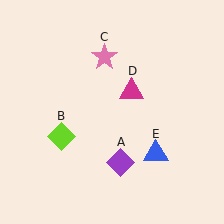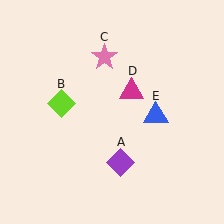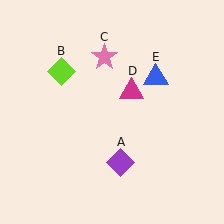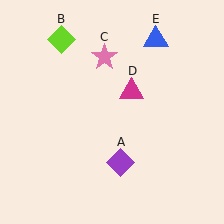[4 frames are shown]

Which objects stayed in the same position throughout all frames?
Purple diamond (object A) and pink star (object C) and magenta triangle (object D) remained stationary.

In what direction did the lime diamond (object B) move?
The lime diamond (object B) moved up.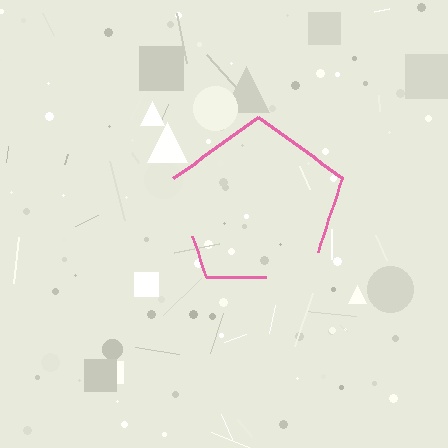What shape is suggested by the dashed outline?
The dashed outline suggests a pentagon.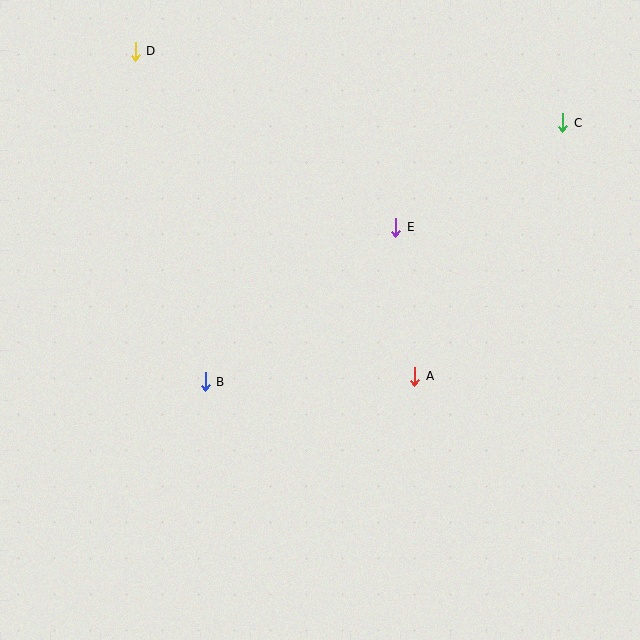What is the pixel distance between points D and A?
The distance between D and A is 429 pixels.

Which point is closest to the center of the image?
Point A at (415, 376) is closest to the center.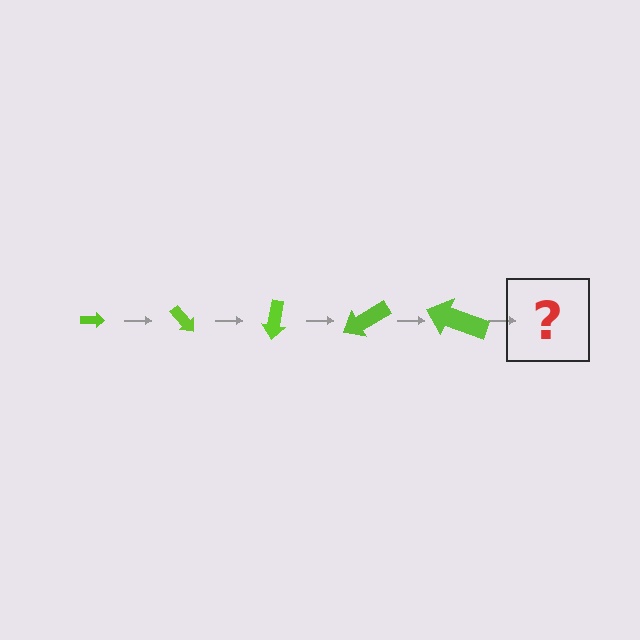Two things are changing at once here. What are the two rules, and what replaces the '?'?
The two rules are that the arrow grows larger each step and it rotates 50 degrees each step. The '?' should be an arrow, larger than the previous one and rotated 250 degrees from the start.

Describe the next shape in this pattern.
It should be an arrow, larger than the previous one and rotated 250 degrees from the start.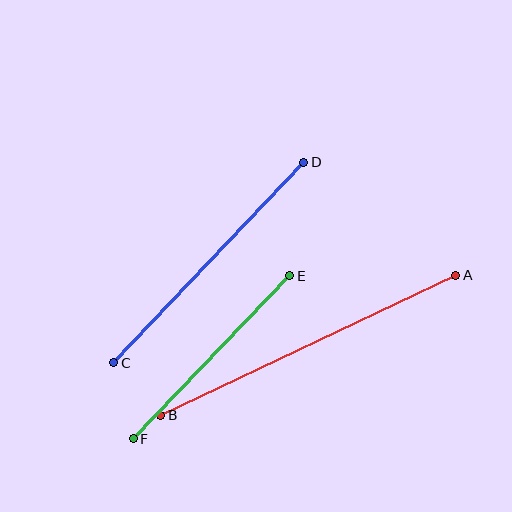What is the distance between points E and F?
The distance is approximately 226 pixels.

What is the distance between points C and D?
The distance is approximately 276 pixels.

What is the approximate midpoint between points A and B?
The midpoint is at approximately (308, 345) pixels.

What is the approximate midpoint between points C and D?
The midpoint is at approximately (209, 263) pixels.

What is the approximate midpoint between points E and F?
The midpoint is at approximately (211, 357) pixels.